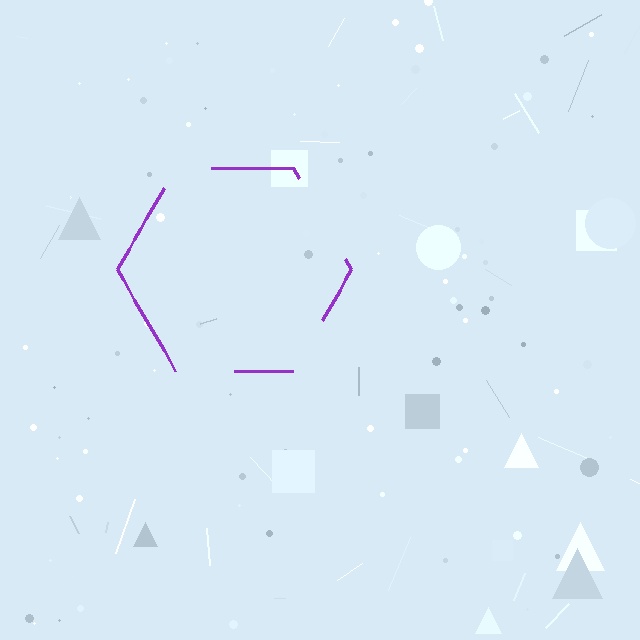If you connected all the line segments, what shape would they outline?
They would outline a hexagon.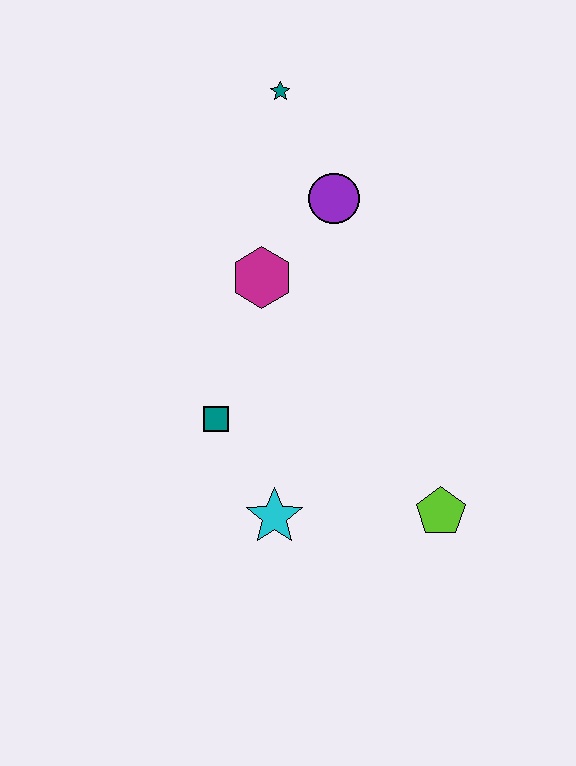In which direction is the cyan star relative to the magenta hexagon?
The cyan star is below the magenta hexagon.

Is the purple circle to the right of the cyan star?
Yes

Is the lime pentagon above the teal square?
No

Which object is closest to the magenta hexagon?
The purple circle is closest to the magenta hexagon.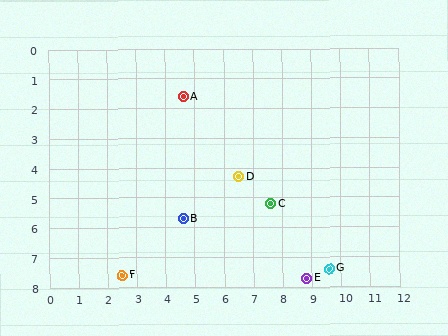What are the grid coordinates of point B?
Point B is at approximately (4.6, 5.7).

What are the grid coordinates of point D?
Point D is at approximately (6.5, 4.3).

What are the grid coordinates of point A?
Point A is at approximately (4.6, 1.6).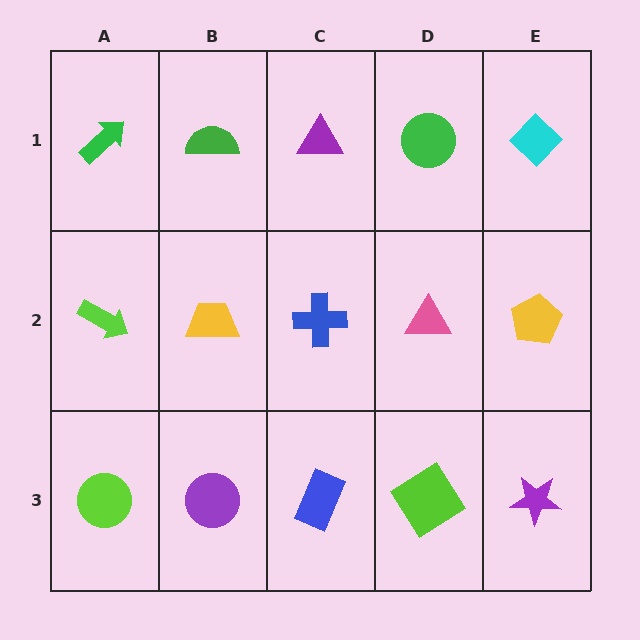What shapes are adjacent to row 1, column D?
A pink triangle (row 2, column D), a purple triangle (row 1, column C), a cyan diamond (row 1, column E).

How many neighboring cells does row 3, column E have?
2.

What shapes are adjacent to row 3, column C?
A blue cross (row 2, column C), a purple circle (row 3, column B), a lime diamond (row 3, column D).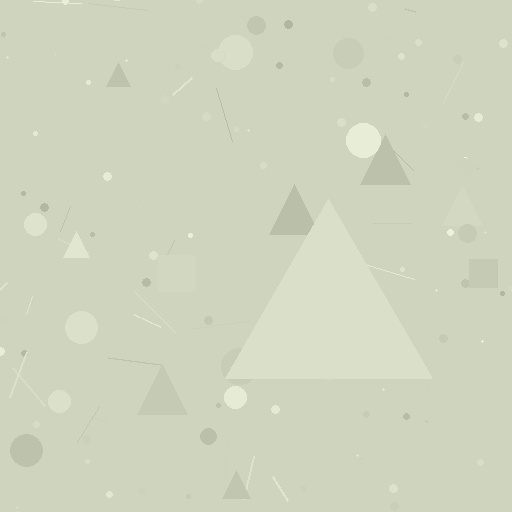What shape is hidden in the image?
A triangle is hidden in the image.